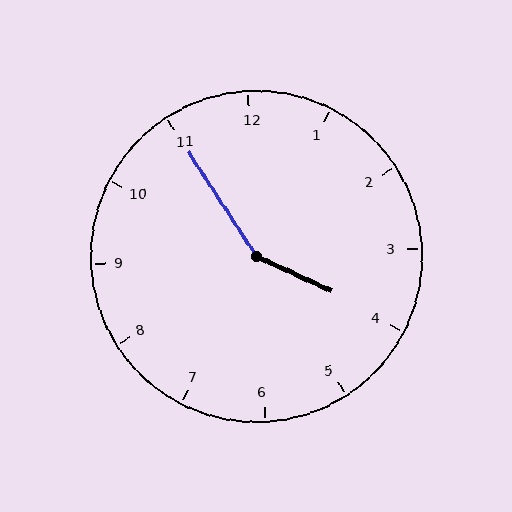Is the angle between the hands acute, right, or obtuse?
It is obtuse.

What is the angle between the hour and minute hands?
Approximately 148 degrees.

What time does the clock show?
3:55.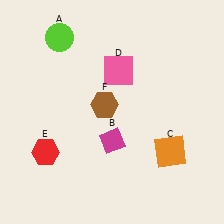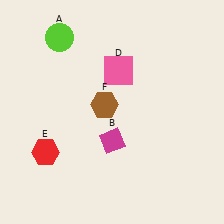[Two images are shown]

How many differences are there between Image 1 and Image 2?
There is 1 difference between the two images.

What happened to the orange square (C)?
The orange square (C) was removed in Image 2. It was in the bottom-right area of Image 1.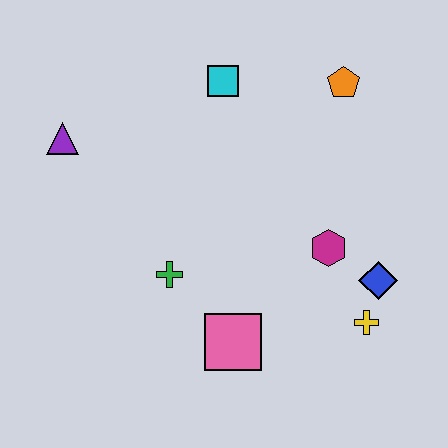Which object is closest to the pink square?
The green cross is closest to the pink square.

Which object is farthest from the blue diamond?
The purple triangle is farthest from the blue diamond.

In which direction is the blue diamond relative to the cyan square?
The blue diamond is below the cyan square.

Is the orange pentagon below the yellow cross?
No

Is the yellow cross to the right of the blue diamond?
No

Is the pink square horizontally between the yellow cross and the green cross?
Yes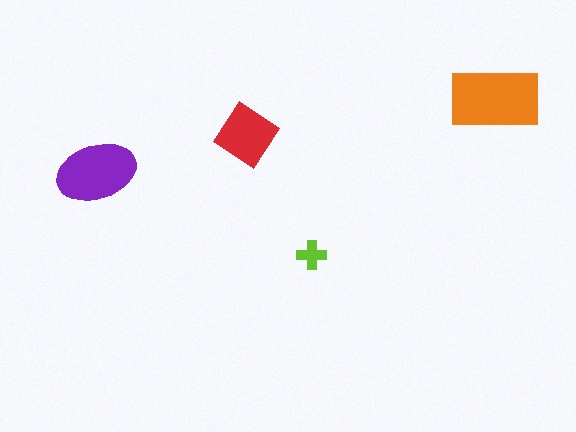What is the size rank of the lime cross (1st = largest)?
4th.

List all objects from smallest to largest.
The lime cross, the red diamond, the purple ellipse, the orange rectangle.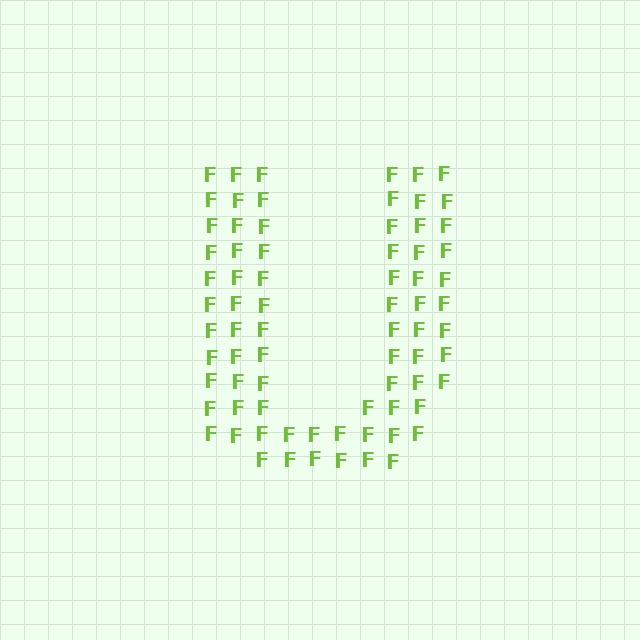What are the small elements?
The small elements are letter F's.